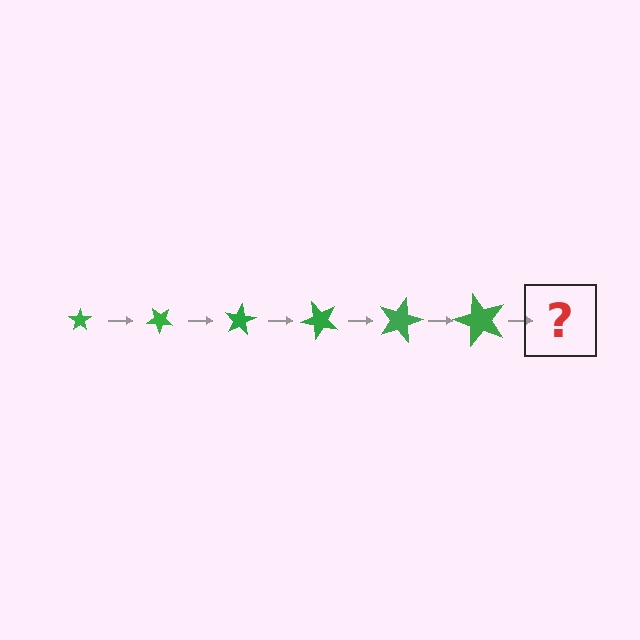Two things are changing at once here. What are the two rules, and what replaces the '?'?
The two rules are that the star grows larger each step and it rotates 40 degrees each step. The '?' should be a star, larger than the previous one and rotated 240 degrees from the start.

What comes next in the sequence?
The next element should be a star, larger than the previous one and rotated 240 degrees from the start.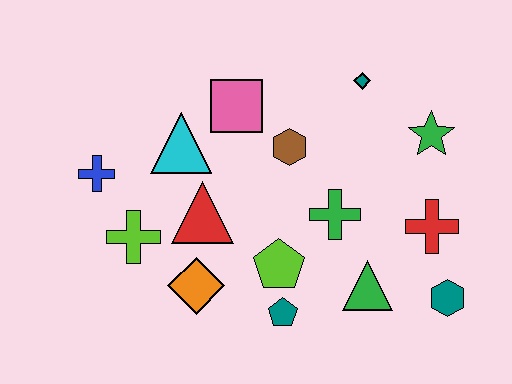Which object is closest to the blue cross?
The lime cross is closest to the blue cross.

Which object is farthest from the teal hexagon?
The blue cross is farthest from the teal hexagon.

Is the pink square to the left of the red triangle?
No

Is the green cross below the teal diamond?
Yes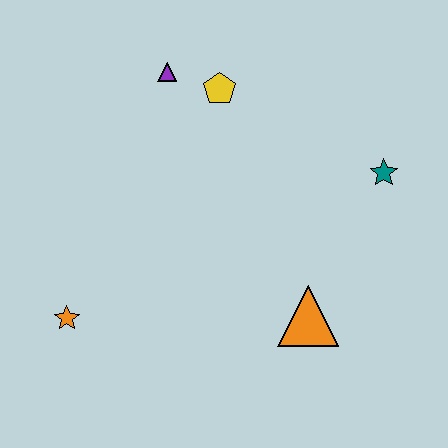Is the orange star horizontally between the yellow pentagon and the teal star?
No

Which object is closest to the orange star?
The orange triangle is closest to the orange star.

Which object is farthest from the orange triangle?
The purple triangle is farthest from the orange triangle.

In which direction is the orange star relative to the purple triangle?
The orange star is below the purple triangle.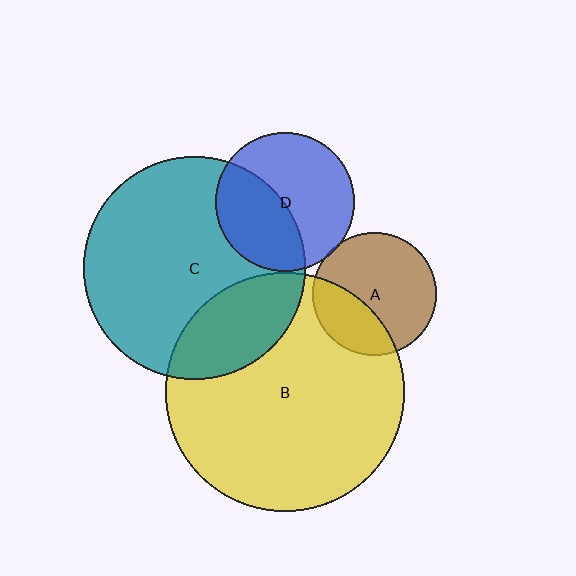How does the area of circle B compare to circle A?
Approximately 3.8 times.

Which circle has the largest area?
Circle B (yellow).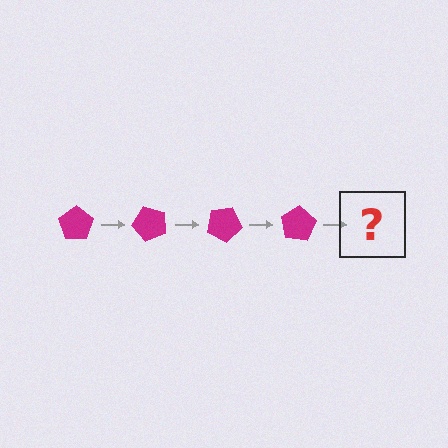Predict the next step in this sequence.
The next step is a magenta pentagon rotated 200 degrees.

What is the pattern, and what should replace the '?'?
The pattern is that the pentagon rotates 50 degrees each step. The '?' should be a magenta pentagon rotated 200 degrees.